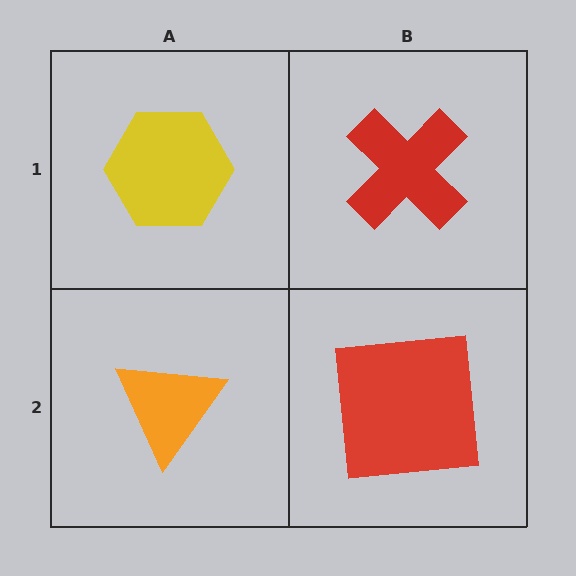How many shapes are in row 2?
2 shapes.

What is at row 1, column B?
A red cross.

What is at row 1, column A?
A yellow hexagon.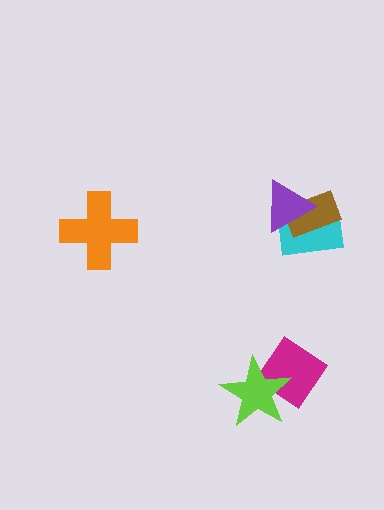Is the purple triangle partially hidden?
No, no other shape covers it.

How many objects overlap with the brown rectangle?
2 objects overlap with the brown rectangle.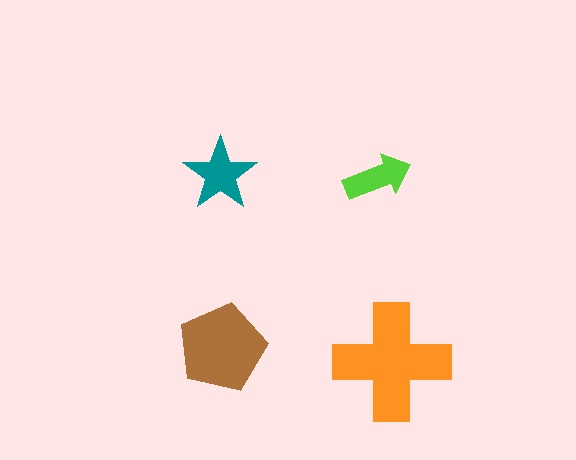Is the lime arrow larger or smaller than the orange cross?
Smaller.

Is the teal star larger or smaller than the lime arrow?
Larger.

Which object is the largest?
The orange cross.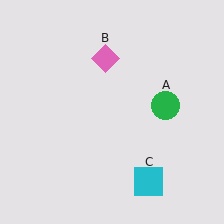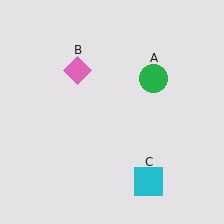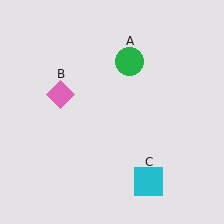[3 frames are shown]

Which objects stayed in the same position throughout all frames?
Cyan square (object C) remained stationary.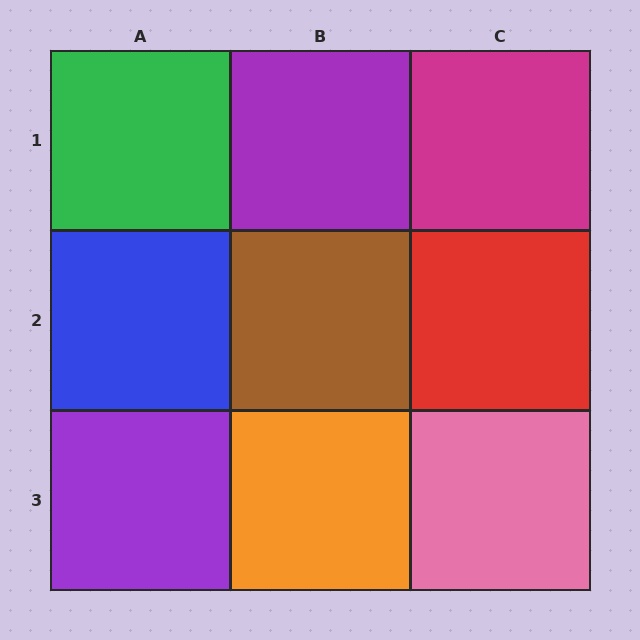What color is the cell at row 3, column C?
Pink.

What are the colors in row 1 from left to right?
Green, purple, magenta.